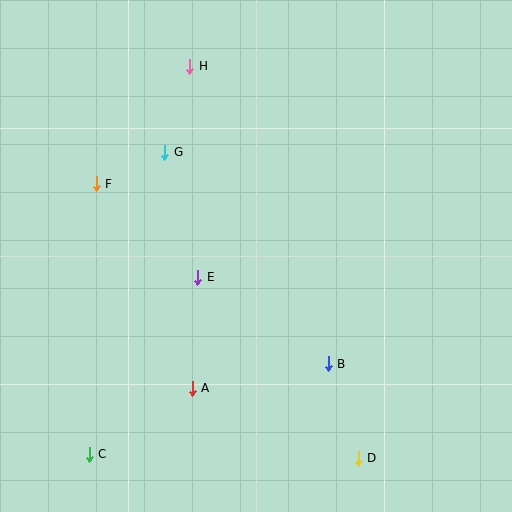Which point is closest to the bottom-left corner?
Point C is closest to the bottom-left corner.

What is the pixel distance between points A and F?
The distance between A and F is 226 pixels.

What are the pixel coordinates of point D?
Point D is at (358, 458).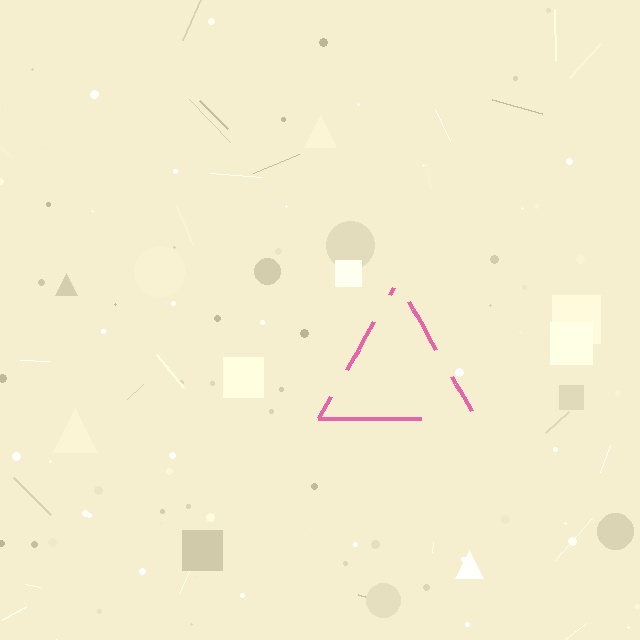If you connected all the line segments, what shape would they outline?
They would outline a triangle.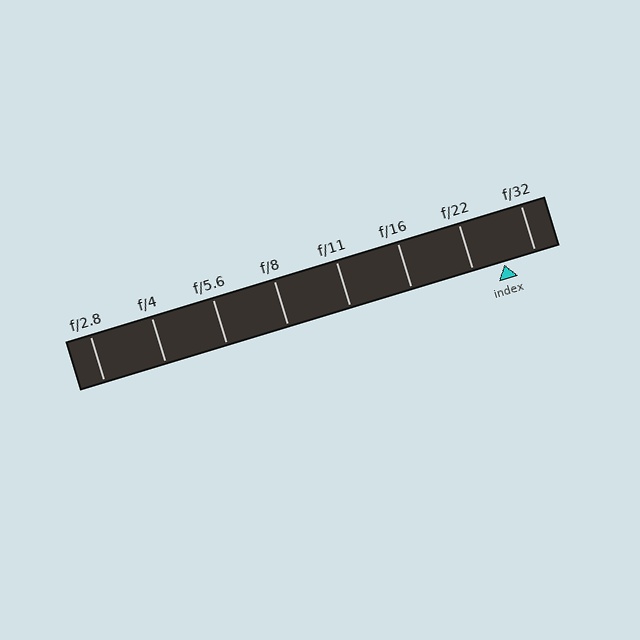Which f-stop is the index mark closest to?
The index mark is closest to f/22.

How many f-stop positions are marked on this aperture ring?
There are 8 f-stop positions marked.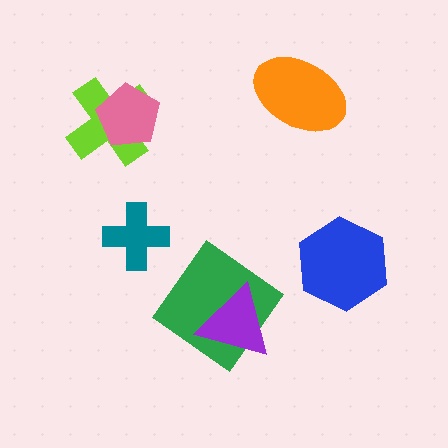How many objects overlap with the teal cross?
0 objects overlap with the teal cross.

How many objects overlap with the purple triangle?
1 object overlaps with the purple triangle.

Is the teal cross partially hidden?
No, no other shape covers it.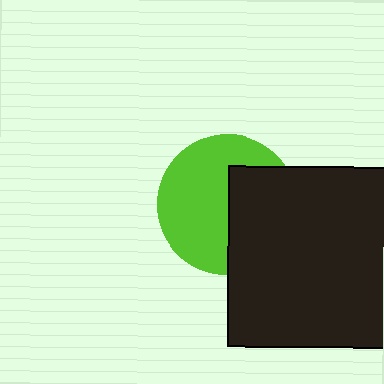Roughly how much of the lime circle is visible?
About half of it is visible (roughly 58%).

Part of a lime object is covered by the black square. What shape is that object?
It is a circle.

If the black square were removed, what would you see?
You would see the complete lime circle.